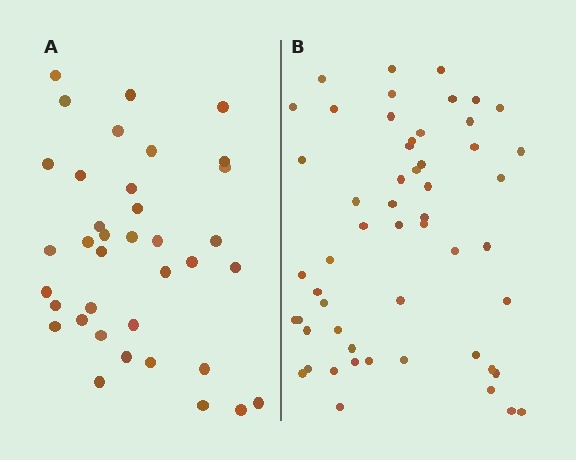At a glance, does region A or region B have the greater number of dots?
Region B (the right region) has more dots.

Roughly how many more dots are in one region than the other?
Region B has approximately 15 more dots than region A.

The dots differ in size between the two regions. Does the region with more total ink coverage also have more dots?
No. Region A has more total ink coverage because its dots are larger, but region B actually contains more individual dots. Total area can be misleading — the number of items is what matters here.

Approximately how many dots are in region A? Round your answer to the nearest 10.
About 40 dots. (The exact count is 37, which rounds to 40.)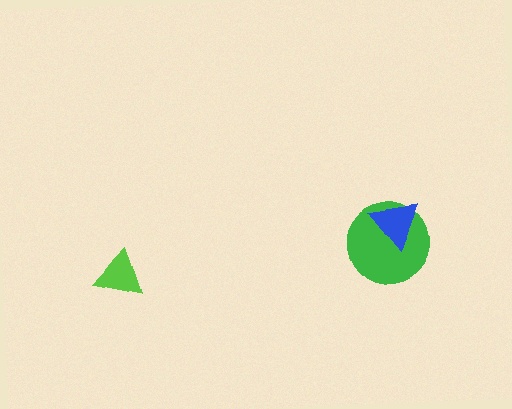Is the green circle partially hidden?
Yes, it is partially covered by another shape.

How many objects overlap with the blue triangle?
1 object overlaps with the blue triangle.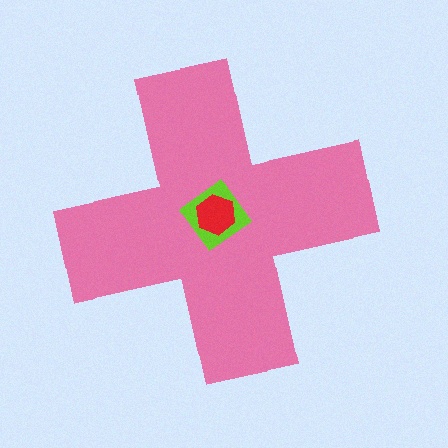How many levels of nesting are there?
3.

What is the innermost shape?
The red hexagon.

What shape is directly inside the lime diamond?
The red hexagon.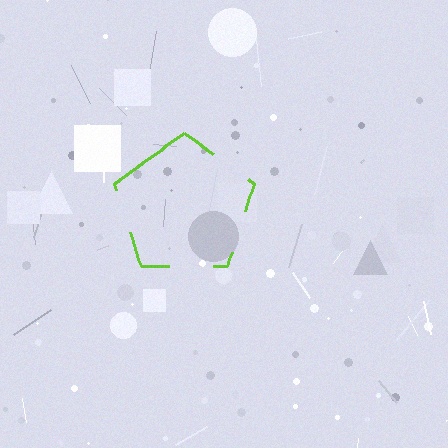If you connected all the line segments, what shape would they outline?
They would outline a pentagon.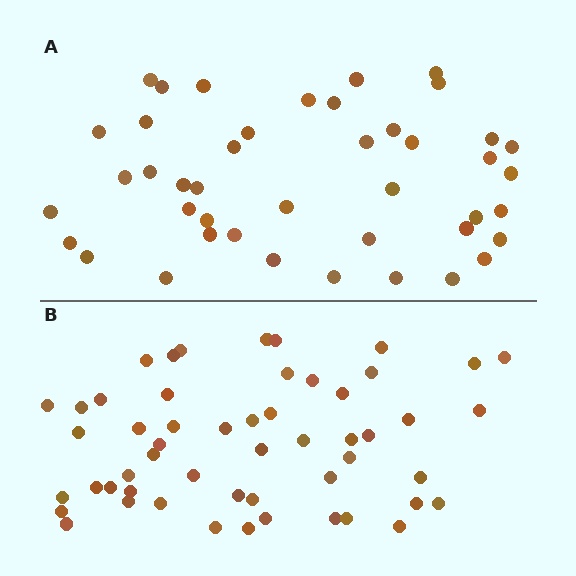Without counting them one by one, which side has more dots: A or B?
Region B (the bottom region) has more dots.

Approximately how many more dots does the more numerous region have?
Region B has roughly 10 or so more dots than region A.